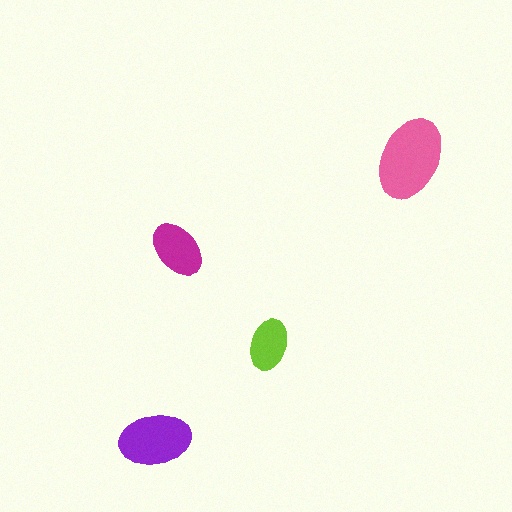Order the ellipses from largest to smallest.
the pink one, the purple one, the magenta one, the lime one.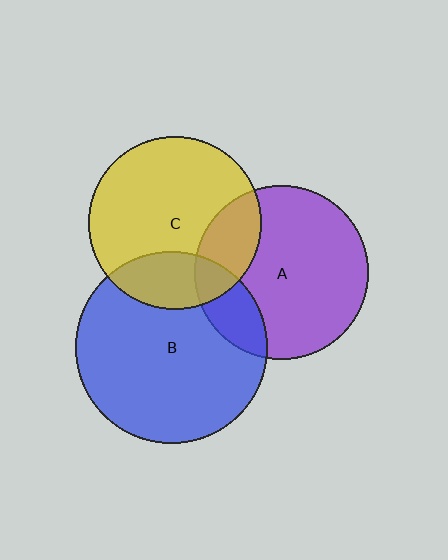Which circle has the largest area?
Circle B (blue).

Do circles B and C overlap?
Yes.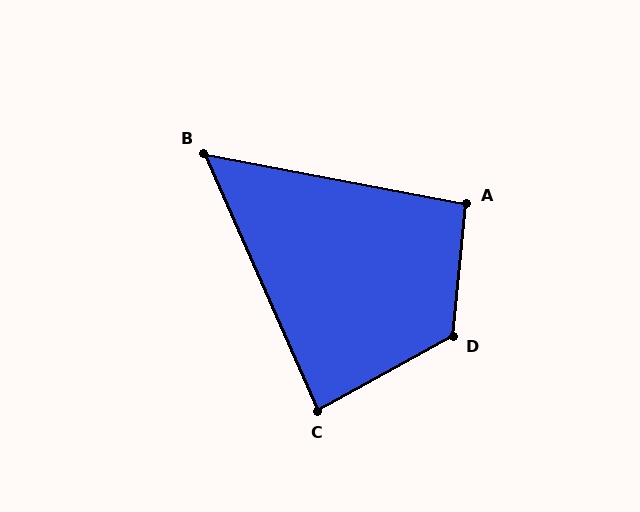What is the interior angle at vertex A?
Approximately 95 degrees (obtuse).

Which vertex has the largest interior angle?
D, at approximately 125 degrees.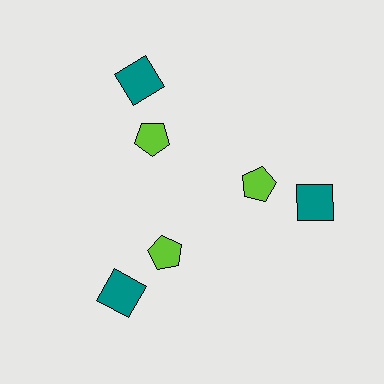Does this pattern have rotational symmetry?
Yes, this pattern has 3-fold rotational symmetry. It looks the same after rotating 120 degrees around the center.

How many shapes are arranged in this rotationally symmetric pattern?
There are 6 shapes, arranged in 3 groups of 2.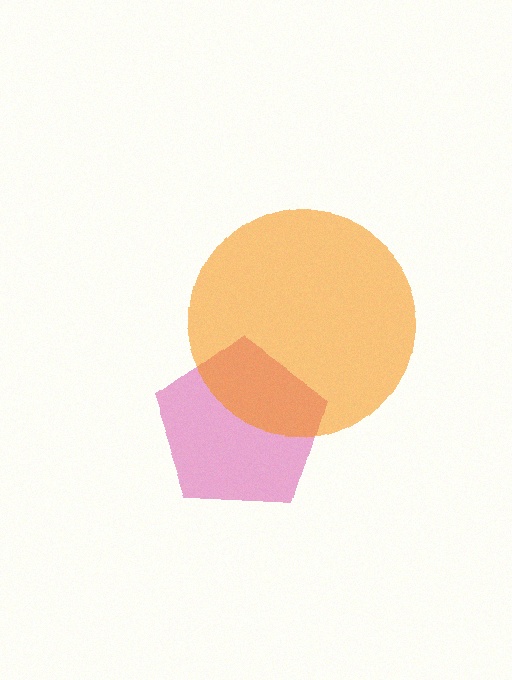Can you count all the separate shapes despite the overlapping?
Yes, there are 2 separate shapes.